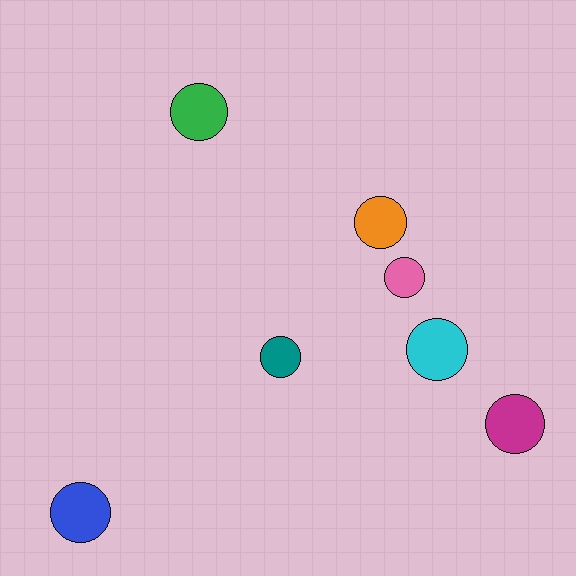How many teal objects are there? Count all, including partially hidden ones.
There is 1 teal object.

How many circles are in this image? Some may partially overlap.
There are 7 circles.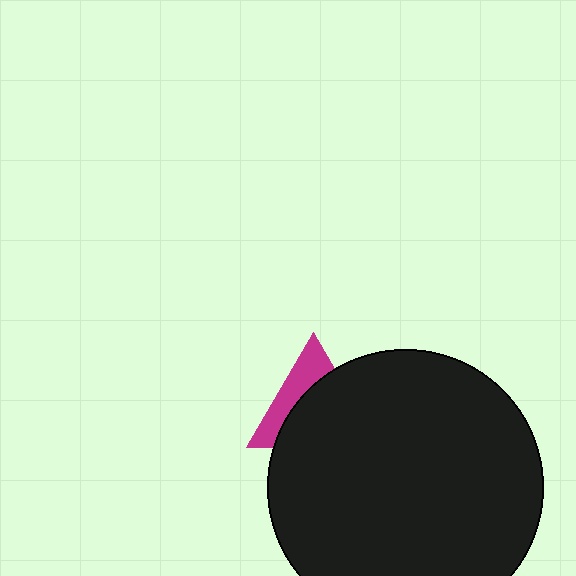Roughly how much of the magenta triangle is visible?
A small part of it is visible (roughly 37%).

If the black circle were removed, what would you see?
You would see the complete magenta triangle.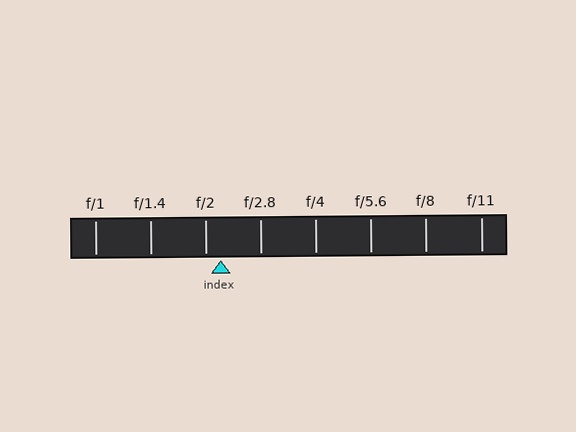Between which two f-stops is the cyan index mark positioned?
The index mark is between f/2 and f/2.8.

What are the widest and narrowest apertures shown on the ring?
The widest aperture shown is f/1 and the narrowest is f/11.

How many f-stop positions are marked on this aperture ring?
There are 8 f-stop positions marked.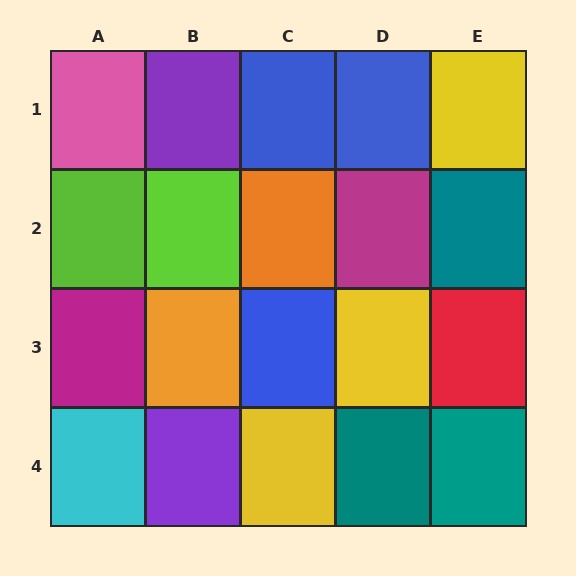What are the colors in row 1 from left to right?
Pink, purple, blue, blue, yellow.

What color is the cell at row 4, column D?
Teal.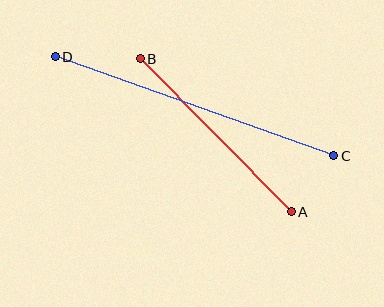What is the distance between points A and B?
The distance is approximately 215 pixels.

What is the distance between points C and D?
The distance is approximately 295 pixels.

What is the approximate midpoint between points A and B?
The midpoint is at approximately (216, 135) pixels.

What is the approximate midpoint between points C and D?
The midpoint is at approximately (194, 106) pixels.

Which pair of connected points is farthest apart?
Points C and D are farthest apart.